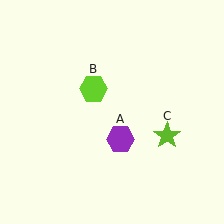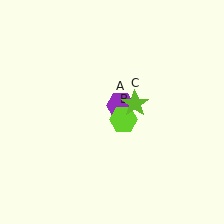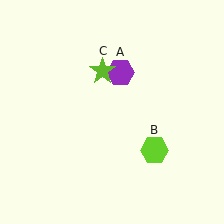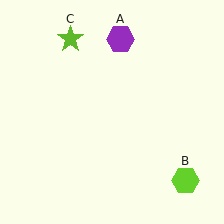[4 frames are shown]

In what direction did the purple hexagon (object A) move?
The purple hexagon (object A) moved up.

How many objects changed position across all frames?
3 objects changed position: purple hexagon (object A), lime hexagon (object B), lime star (object C).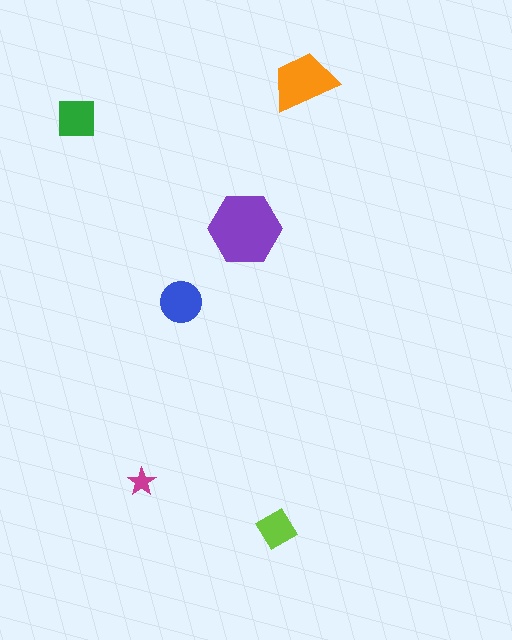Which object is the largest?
The purple hexagon.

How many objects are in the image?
There are 6 objects in the image.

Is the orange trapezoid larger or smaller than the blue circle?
Larger.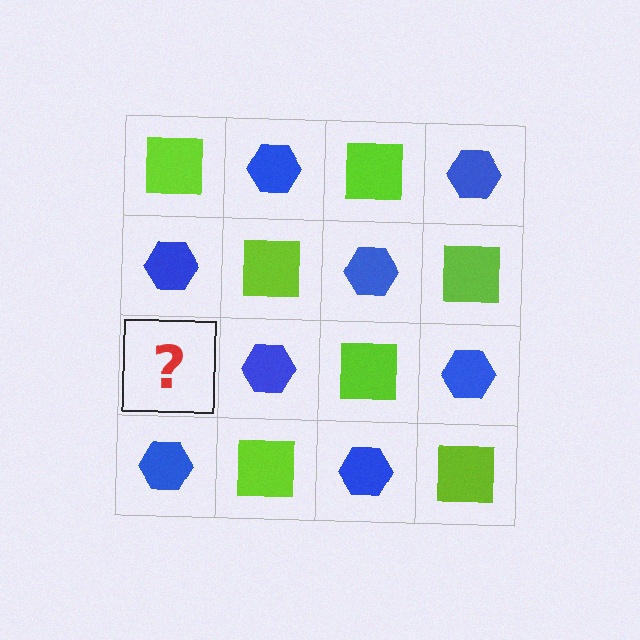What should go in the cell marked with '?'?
The missing cell should contain a lime square.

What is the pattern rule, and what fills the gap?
The rule is that it alternates lime square and blue hexagon in a checkerboard pattern. The gap should be filled with a lime square.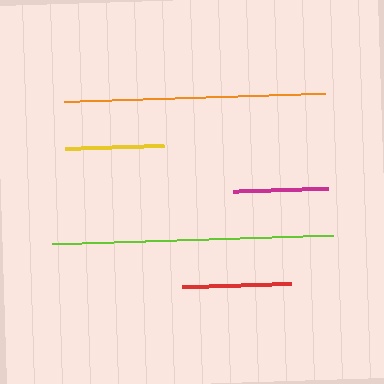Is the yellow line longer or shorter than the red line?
The red line is longer than the yellow line.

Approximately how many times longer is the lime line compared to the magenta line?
The lime line is approximately 3.0 times the length of the magenta line.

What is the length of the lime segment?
The lime segment is approximately 282 pixels long.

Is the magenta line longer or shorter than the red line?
The red line is longer than the magenta line.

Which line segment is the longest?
The lime line is the longest at approximately 282 pixels.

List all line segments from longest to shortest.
From longest to shortest: lime, orange, red, yellow, magenta.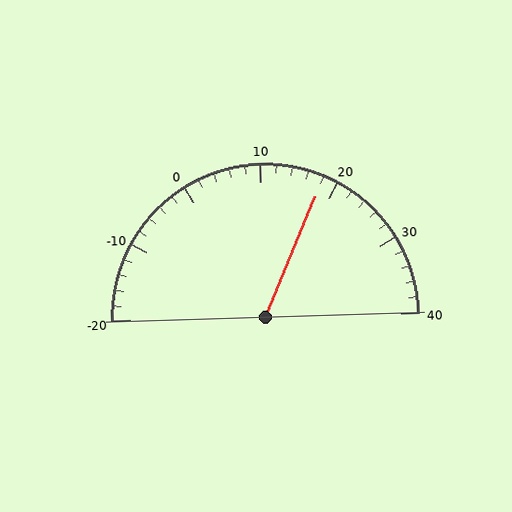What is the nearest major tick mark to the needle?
The nearest major tick mark is 20.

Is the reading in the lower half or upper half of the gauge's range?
The reading is in the upper half of the range (-20 to 40).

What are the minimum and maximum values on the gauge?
The gauge ranges from -20 to 40.